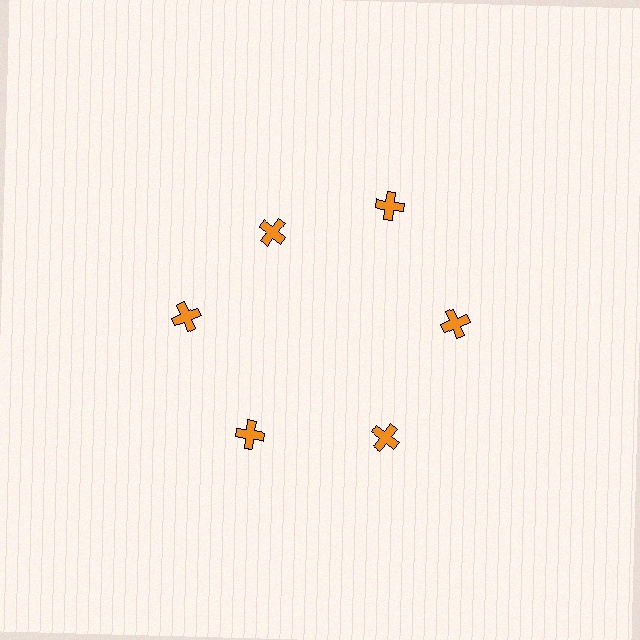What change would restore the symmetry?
The symmetry would be restored by moving it outward, back onto the ring so that all 6 crosses sit at equal angles and equal distance from the center.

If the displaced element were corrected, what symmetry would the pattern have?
It would have 6-fold rotational symmetry — the pattern would map onto itself every 60 degrees.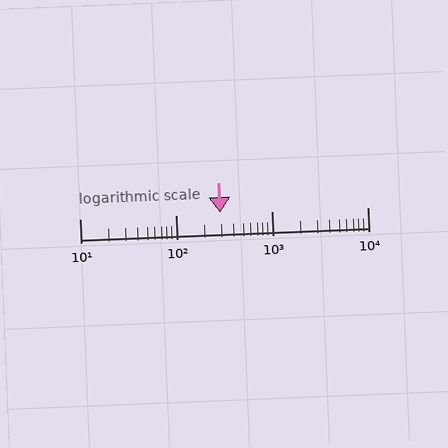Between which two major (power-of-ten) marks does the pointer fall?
The pointer is between 100 and 1000.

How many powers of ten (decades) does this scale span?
The scale spans 3 decades, from 10 to 10000.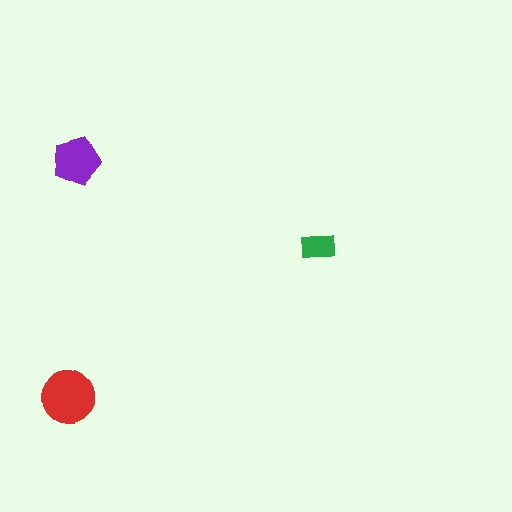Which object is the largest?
The red circle.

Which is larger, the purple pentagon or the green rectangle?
The purple pentagon.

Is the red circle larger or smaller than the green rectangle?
Larger.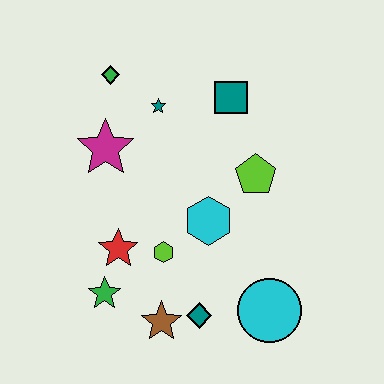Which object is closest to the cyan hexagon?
The lime hexagon is closest to the cyan hexagon.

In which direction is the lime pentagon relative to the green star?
The lime pentagon is to the right of the green star.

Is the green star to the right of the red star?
No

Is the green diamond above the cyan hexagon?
Yes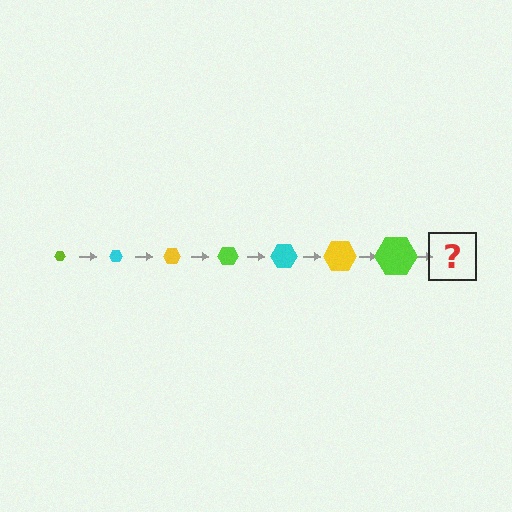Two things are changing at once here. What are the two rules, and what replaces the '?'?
The two rules are that the hexagon grows larger each step and the color cycles through lime, cyan, and yellow. The '?' should be a cyan hexagon, larger than the previous one.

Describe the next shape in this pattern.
It should be a cyan hexagon, larger than the previous one.